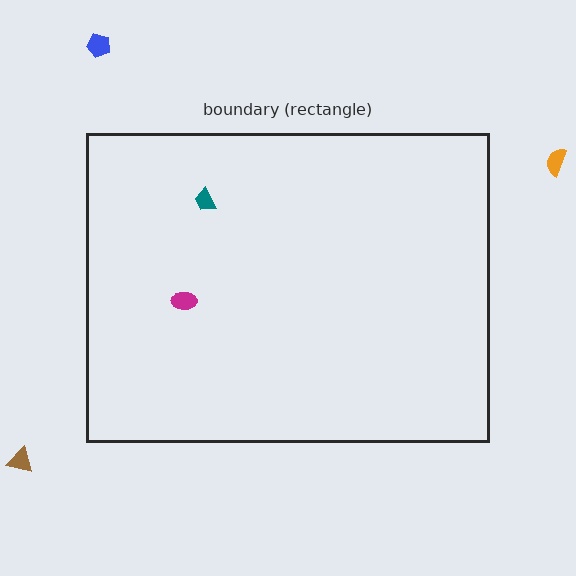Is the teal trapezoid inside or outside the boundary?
Inside.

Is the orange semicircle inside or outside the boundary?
Outside.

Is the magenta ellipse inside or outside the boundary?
Inside.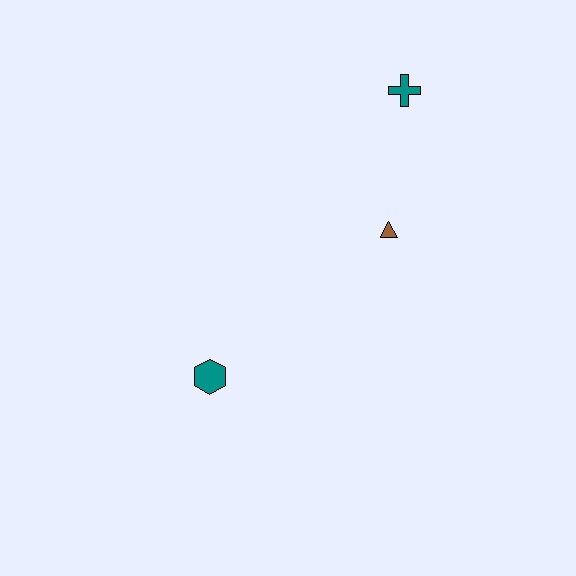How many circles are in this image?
There are no circles.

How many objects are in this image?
There are 3 objects.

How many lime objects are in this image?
There are no lime objects.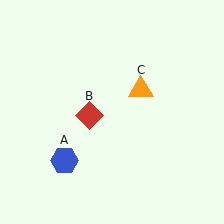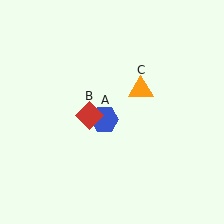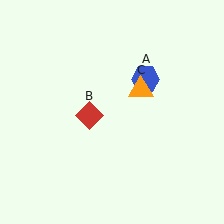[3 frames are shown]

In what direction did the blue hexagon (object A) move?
The blue hexagon (object A) moved up and to the right.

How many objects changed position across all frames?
1 object changed position: blue hexagon (object A).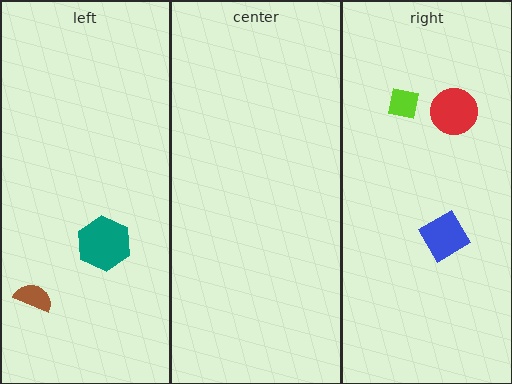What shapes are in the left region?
The teal hexagon, the brown semicircle.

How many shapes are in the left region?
2.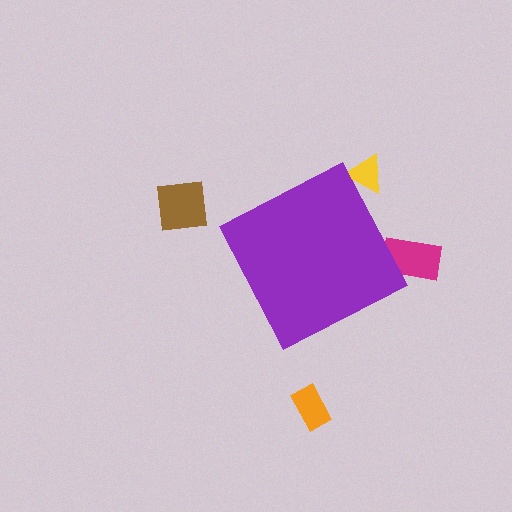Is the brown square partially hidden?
No, the brown square is fully visible.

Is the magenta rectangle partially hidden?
Yes, the magenta rectangle is partially hidden behind the purple diamond.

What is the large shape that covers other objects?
A purple diamond.